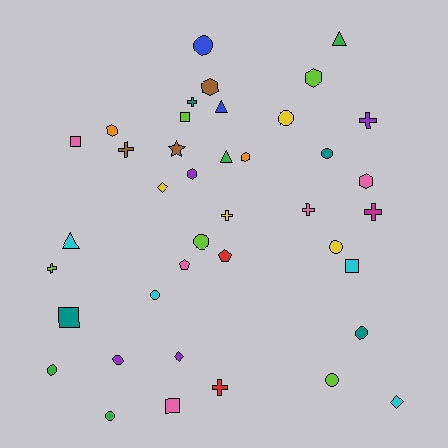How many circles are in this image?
There are 11 circles.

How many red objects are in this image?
There are 2 red objects.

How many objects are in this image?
There are 40 objects.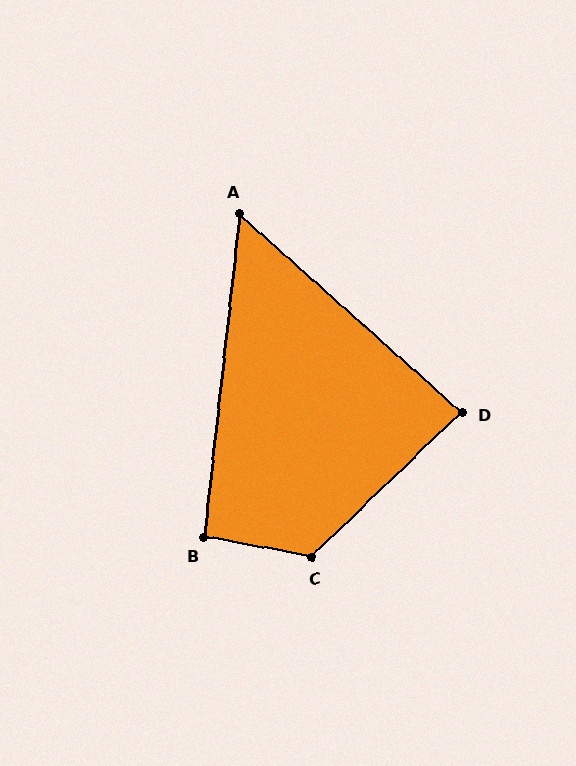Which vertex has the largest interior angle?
C, at approximately 125 degrees.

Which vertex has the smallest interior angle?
A, at approximately 55 degrees.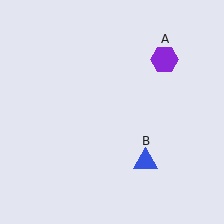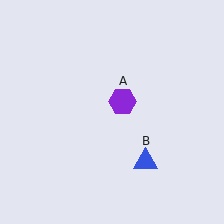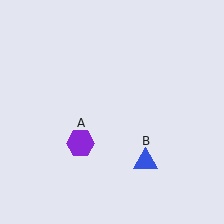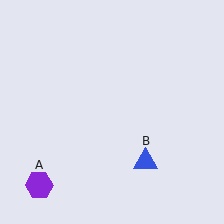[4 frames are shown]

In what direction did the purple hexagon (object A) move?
The purple hexagon (object A) moved down and to the left.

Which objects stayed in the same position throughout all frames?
Blue triangle (object B) remained stationary.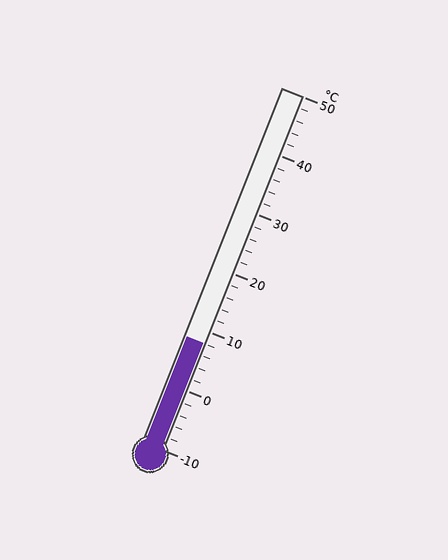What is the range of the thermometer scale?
The thermometer scale ranges from -10°C to 50°C.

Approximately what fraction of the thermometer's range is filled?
The thermometer is filled to approximately 30% of its range.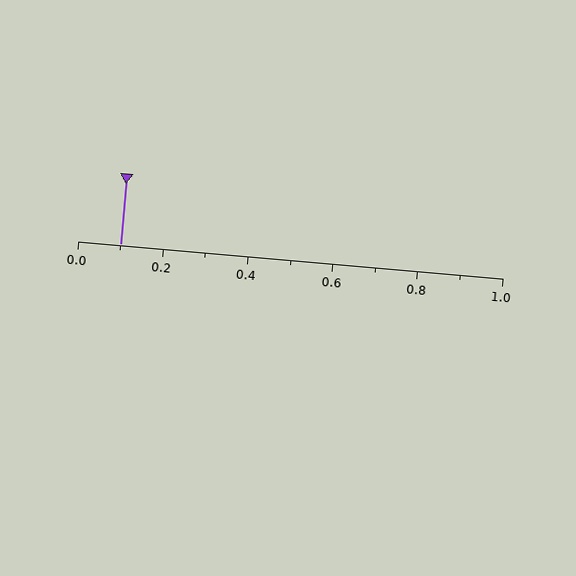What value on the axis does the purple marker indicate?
The marker indicates approximately 0.1.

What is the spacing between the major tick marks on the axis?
The major ticks are spaced 0.2 apart.